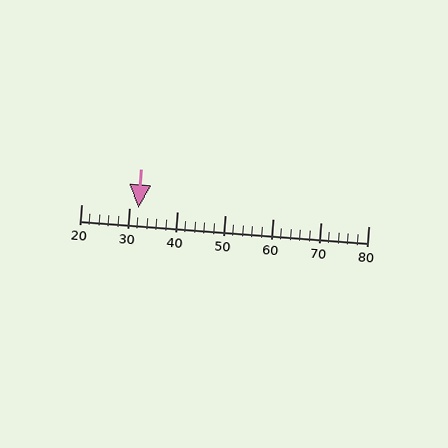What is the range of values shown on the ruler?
The ruler shows values from 20 to 80.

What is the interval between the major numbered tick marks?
The major tick marks are spaced 10 units apart.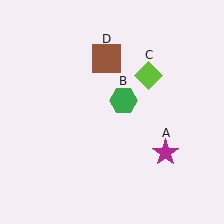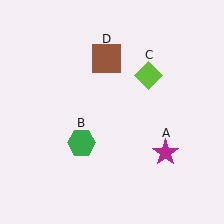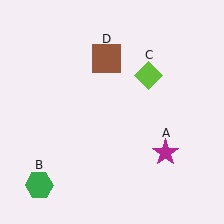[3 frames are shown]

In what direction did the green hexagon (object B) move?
The green hexagon (object B) moved down and to the left.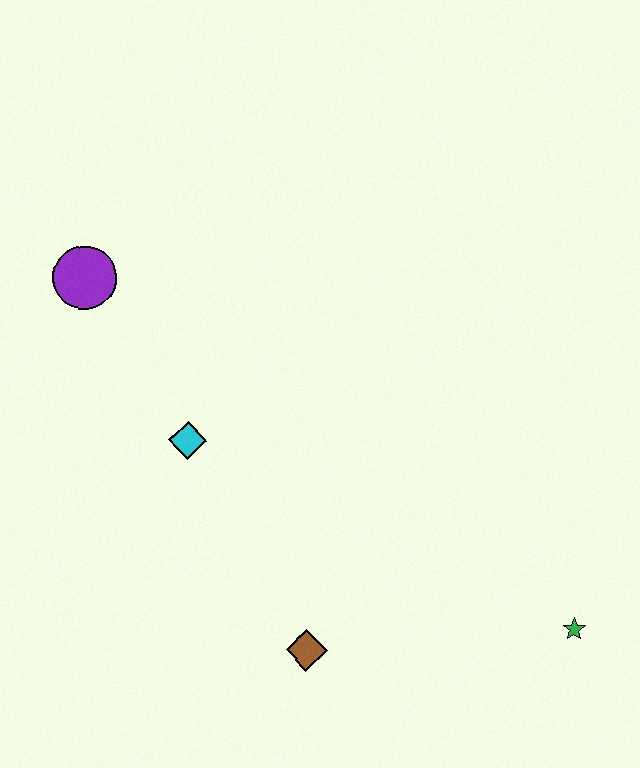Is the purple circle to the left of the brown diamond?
Yes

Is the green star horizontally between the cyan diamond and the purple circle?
No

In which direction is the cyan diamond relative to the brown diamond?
The cyan diamond is above the brown diamond.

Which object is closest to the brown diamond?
The cyan diamond is closest to the brown diamond.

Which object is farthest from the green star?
The purple circle is farthest from the green star.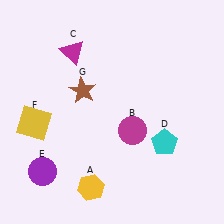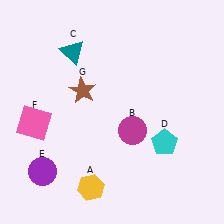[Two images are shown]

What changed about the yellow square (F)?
In Image 1, F is yellow. In Image 2, it changed to pink.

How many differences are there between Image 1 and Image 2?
There are 2 differences between the two images.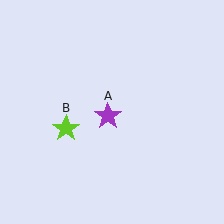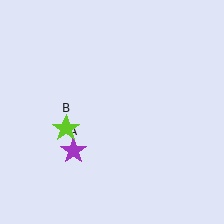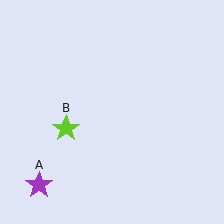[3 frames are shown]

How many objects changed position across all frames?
1 object changed position: purple star (object A).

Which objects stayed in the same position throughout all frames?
Lime star (object B) remained stationary.